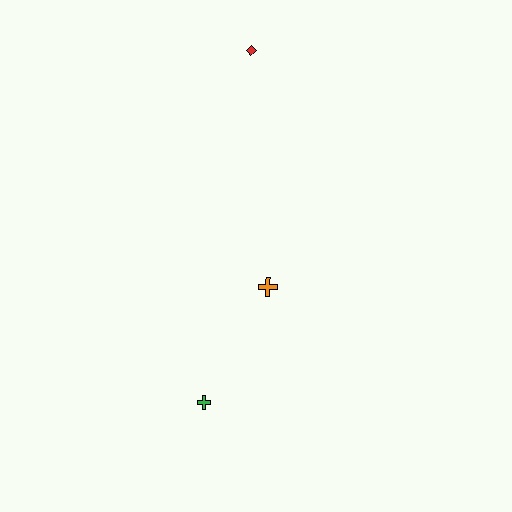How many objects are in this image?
There are 3 objects.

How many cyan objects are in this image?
There are no cyan objects.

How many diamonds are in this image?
There is 1 diamond.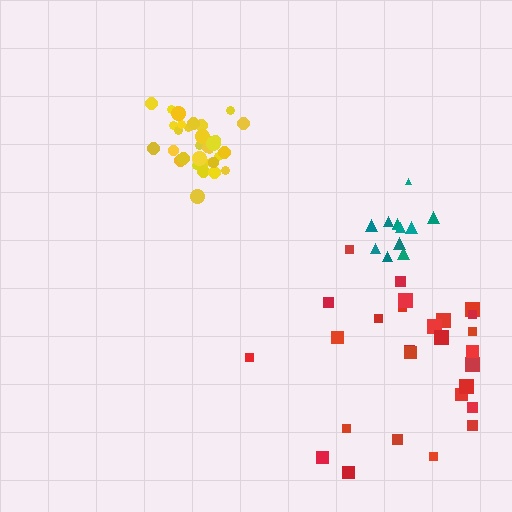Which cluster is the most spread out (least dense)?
Red.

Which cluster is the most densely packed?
Yellow.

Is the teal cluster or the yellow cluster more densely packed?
Yellow.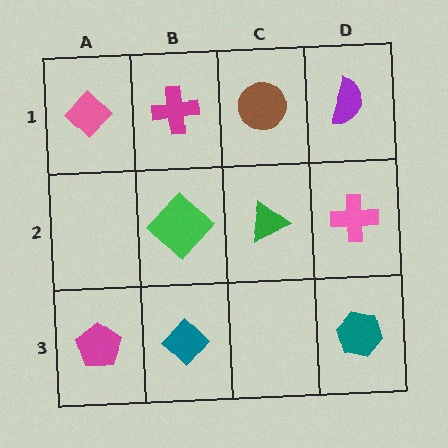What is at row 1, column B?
A magenta cross.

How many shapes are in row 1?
4 shapes.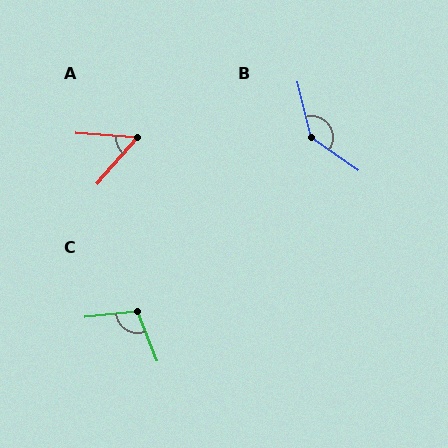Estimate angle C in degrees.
Approximately 106 degrees.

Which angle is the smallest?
A, at approximately 53 degrees.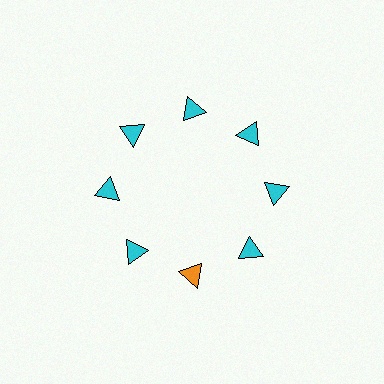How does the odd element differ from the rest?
It has a different color: orange instead of cyan.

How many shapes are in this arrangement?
There are 8 shapes arranged in a ring pattern.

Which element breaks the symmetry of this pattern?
The orange triangle at roughly the 6 o'clock position breaks the symmetry. All other shapes are cyan triangles.